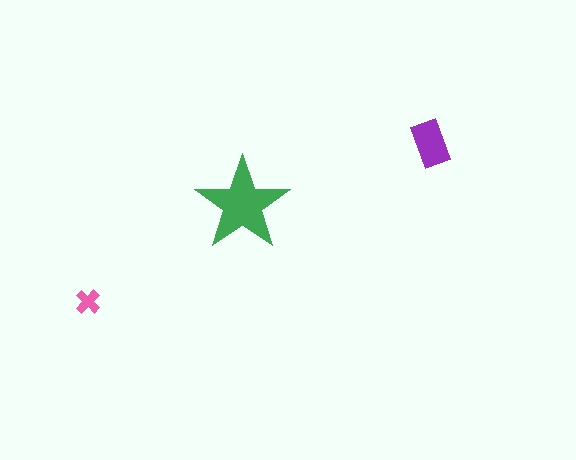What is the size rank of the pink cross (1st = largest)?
3rd.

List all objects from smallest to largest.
The pink cross, the purple rectangle, the green star.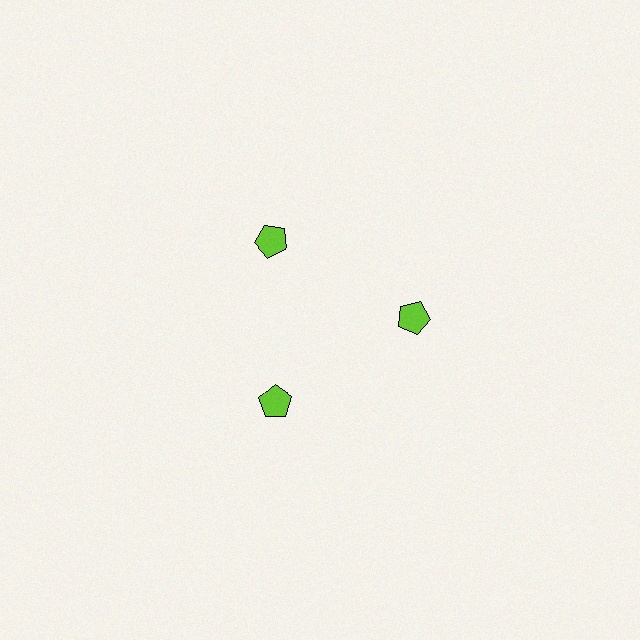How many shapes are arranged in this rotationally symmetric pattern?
There are 3 shapes, arranged in 3 groups of 1.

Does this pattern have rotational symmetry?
Yes, this pattern has 3-fold rotational symmetry. It looks the same after rotating 120 degrees around the center.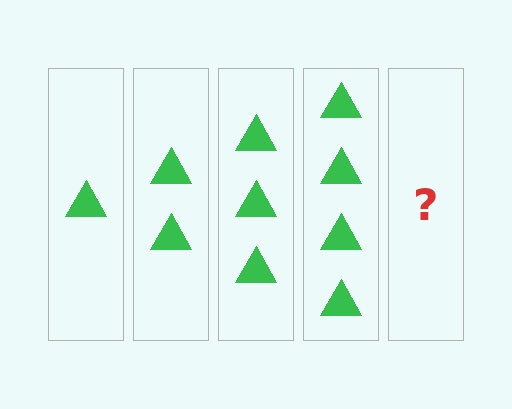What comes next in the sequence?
The next element should be 5 triangles.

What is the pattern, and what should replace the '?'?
The pattern is that each step adds one more triangle. The '?' should be 5 triangles.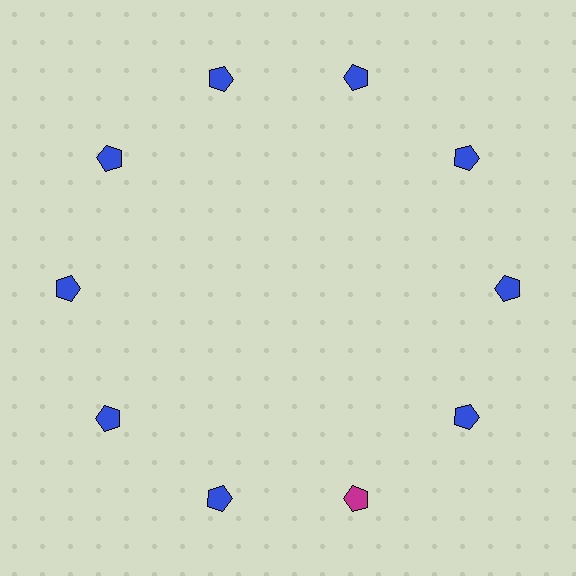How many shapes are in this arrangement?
There are 10 shapes arranged in a ring pattern.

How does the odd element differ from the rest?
It has a different color: magenta instead of blue.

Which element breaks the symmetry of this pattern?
The magenta pentagon at roughly the 5 o'clock position breaks the symmetry. All other shapes are blue pentagons.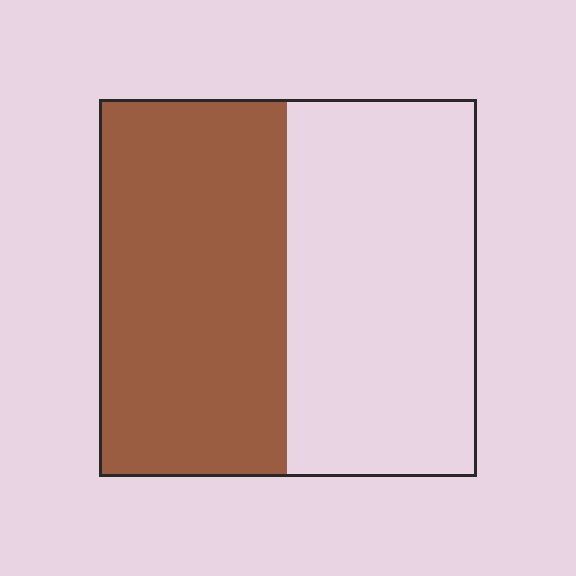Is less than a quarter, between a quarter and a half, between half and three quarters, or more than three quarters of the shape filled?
Between a quarter and a half.